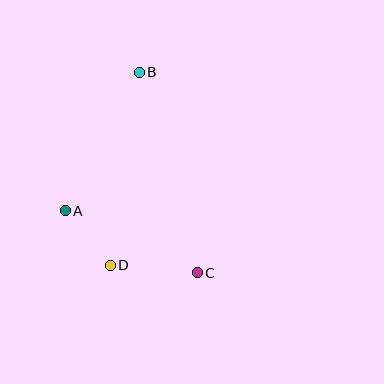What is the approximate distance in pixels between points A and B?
The distance between A and B is approximately 157 pixels.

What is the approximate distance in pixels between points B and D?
The distance between B and D is approximately 195 pixels.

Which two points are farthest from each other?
Points B and C are farthest from each other.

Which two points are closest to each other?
Points A and D are closest to each other.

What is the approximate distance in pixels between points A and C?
The distance between A and C is approximately 146 pixels.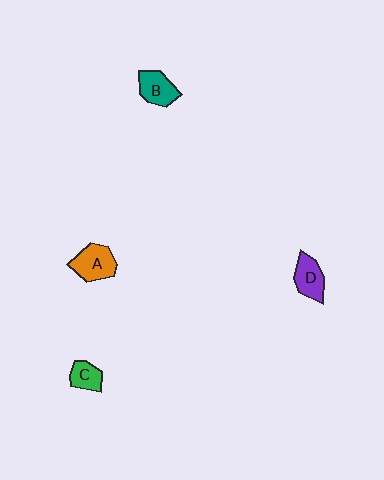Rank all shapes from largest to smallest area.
From largest to smallest: A (orange), B (teal), D (purple), C (green).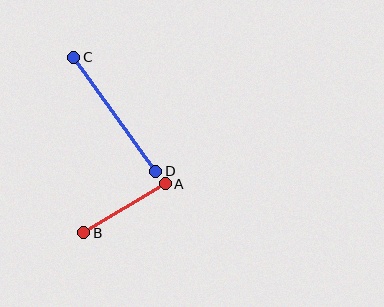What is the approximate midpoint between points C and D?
The midpoint is at approximately (115, 114) pixels.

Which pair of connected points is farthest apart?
Points C and D are farthest apart.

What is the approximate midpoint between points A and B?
The midpoint is at approximately (124, 208) pixels.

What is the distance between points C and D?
The distance is approximately 140 pixels.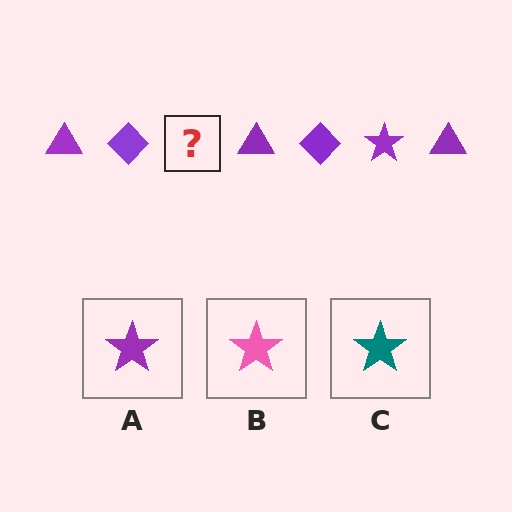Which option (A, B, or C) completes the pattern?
A.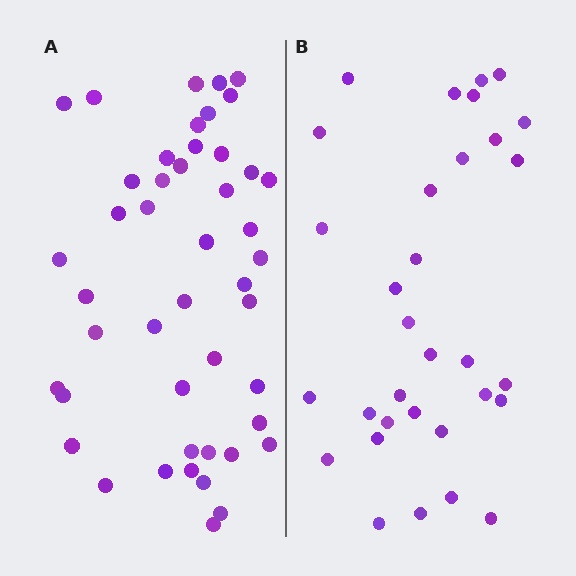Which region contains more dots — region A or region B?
Region A (the left region) has more dots.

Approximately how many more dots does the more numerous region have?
Region A has approximately 15 more dots than region B.